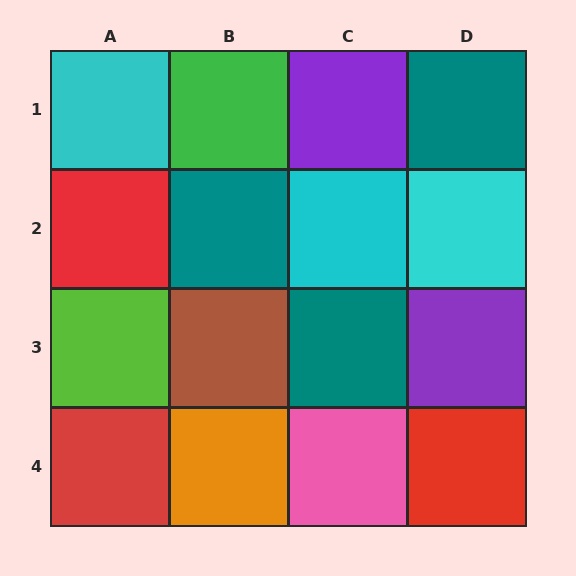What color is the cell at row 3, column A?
Lime.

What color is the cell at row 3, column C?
Teal.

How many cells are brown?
1 cell is brown.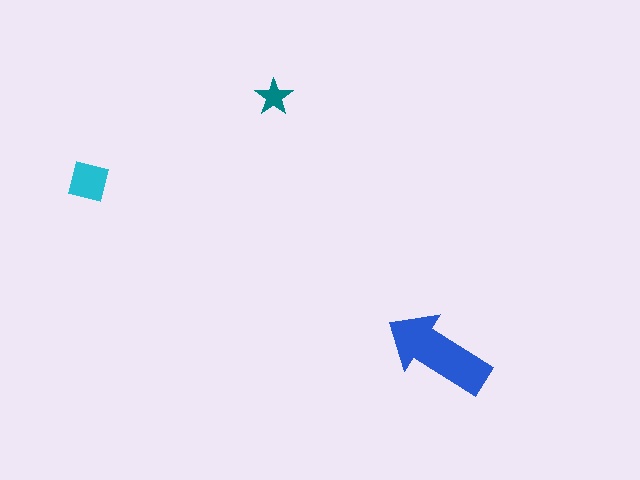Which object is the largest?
The blue arrow.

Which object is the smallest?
The teal star.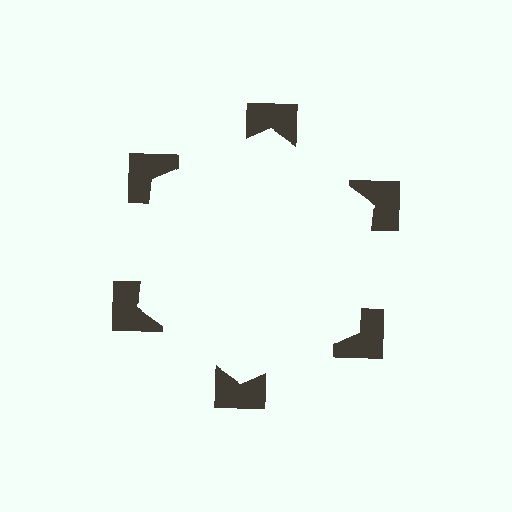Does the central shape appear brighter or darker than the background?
It typically appears slightly brighter than the background, even though no actual brightness change is drawn.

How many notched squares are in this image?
There are 6 — one at each vertex of the illusory hexagon.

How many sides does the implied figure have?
6 sides.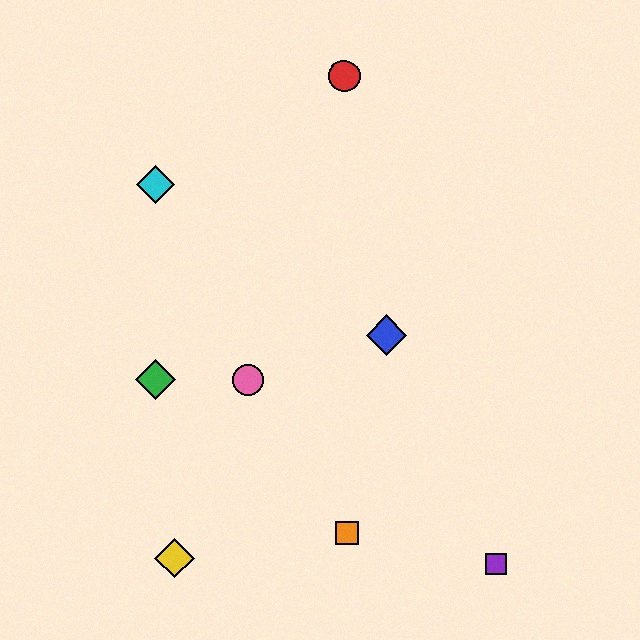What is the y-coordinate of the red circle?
The red circle is at y≈76.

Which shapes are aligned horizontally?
The green diamond, the pink circle are aligned horizontally.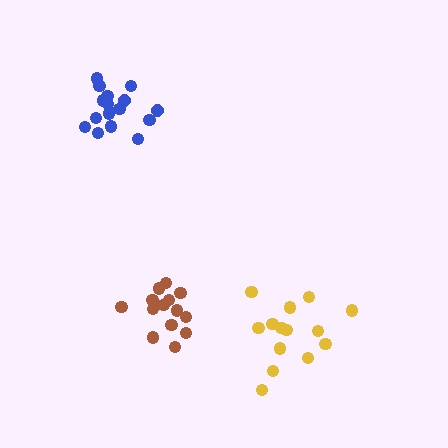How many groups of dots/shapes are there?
There are 3 groups.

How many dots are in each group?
Group 1: 14 dots, Group 2: 15 dots, Group 3: 16 dots (45 total).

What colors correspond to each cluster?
The clusters are colored: yellow, brown, blue.